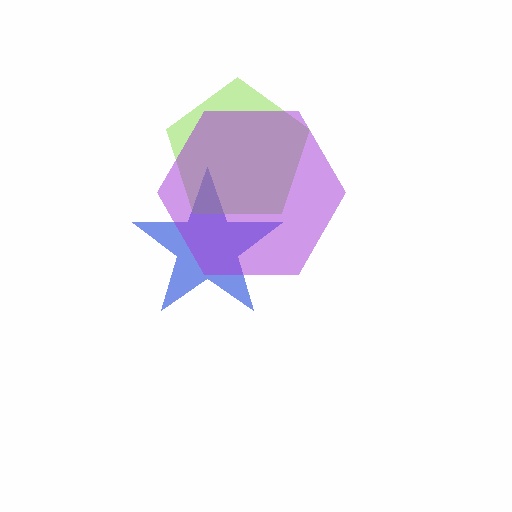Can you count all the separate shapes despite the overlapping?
Yes, there are 3 separate shapes.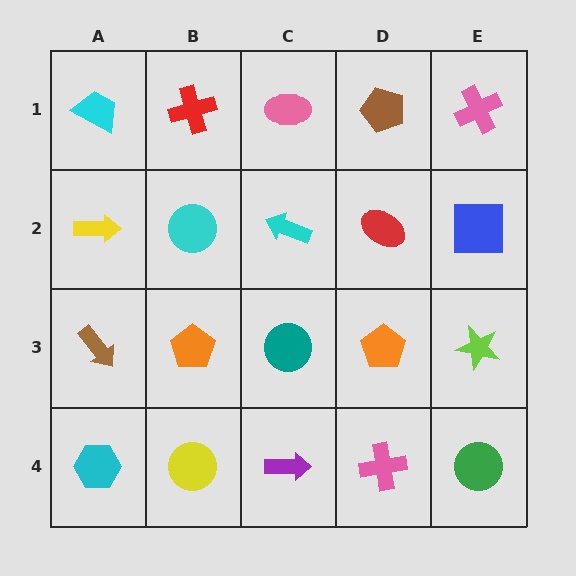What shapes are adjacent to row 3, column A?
A yellow arrow (row 2, column A), a cyan hexagon (row 4, column A), an orange pentagon (row 3, column B).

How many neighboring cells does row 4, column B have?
3.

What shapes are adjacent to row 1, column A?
A yellow arrow (row 2, column A), a red cross (row 1, column B).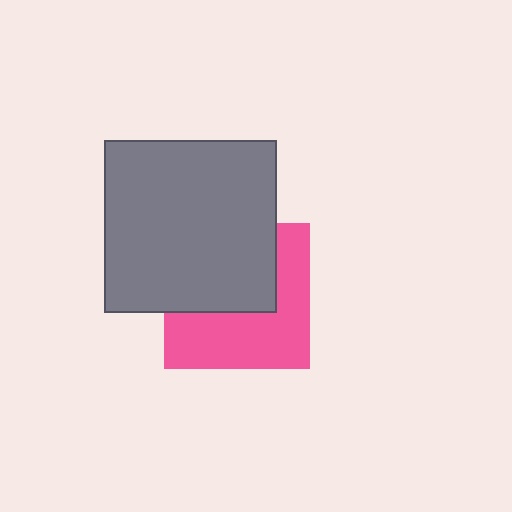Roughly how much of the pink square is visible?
About half of it is visible (roughly 52%).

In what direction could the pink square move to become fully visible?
The pink square could move down. That would shift it out from behind the gray square entirely.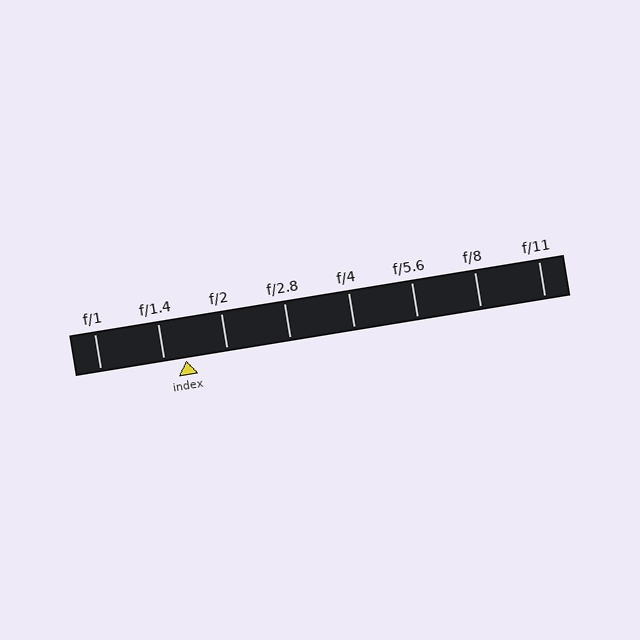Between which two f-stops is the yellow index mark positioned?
The index mark is between f/1.4 and f/2.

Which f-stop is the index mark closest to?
The index mark is closest to f/1.4.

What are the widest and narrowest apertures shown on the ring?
The widest aperture shown is f/1 and the narrowest is f/11.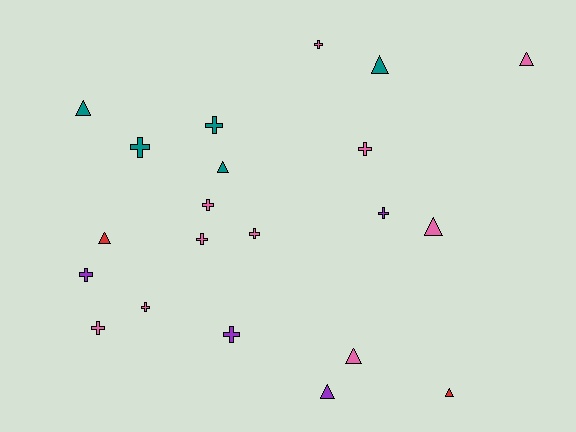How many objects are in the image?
There are 21 objects.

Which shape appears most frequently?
Cross, with 12 objects.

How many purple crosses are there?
There are 3 purple crosses.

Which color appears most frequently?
Pink, with 10 objects.